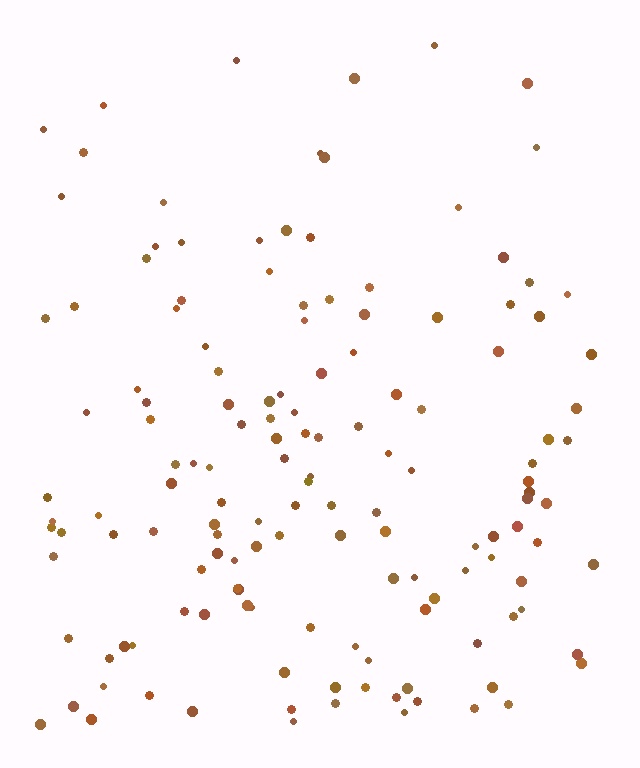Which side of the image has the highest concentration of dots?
The bottom.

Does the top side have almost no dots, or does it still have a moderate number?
Still a moderate number, just noticeably fewer than the bottom.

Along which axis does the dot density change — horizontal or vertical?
Vertical.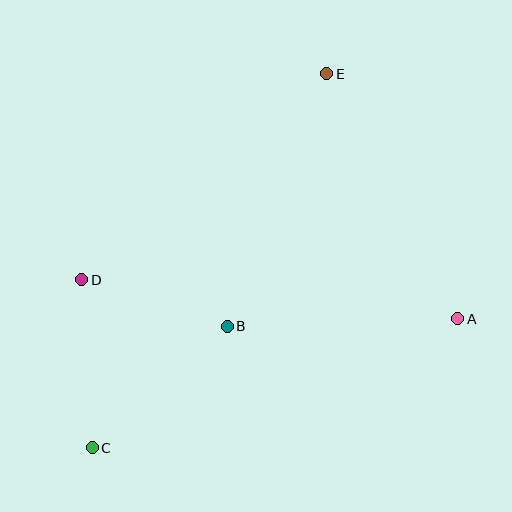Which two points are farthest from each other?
Points C and E are farthest from each other.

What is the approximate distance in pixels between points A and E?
The distance between A and E is approximately 278 pixels.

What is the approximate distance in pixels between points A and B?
The distance between A and B is approximately 231 pixels.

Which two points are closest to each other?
Points B and D are closest to each other.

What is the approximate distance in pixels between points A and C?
The distance between A and C is approximately 388 pixels.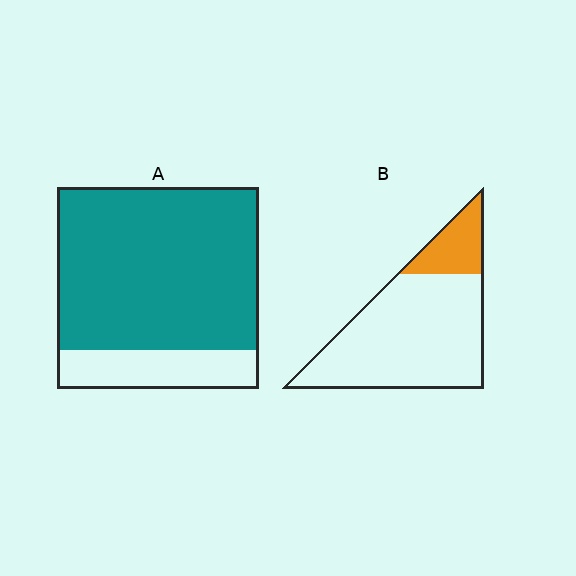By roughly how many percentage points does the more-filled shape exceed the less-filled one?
By roughly 60 percentage points (A over B).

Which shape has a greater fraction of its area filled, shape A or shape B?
Shape A.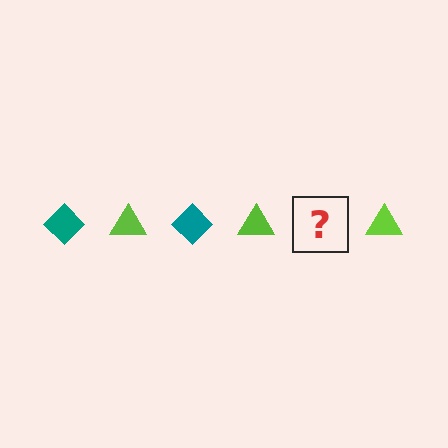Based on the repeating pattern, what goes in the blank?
The blank should be a teal diamond.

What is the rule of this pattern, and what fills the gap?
The rule is that the pattern alternates between teal diamond and lime triangle. The gap should be filled with a teal diamond.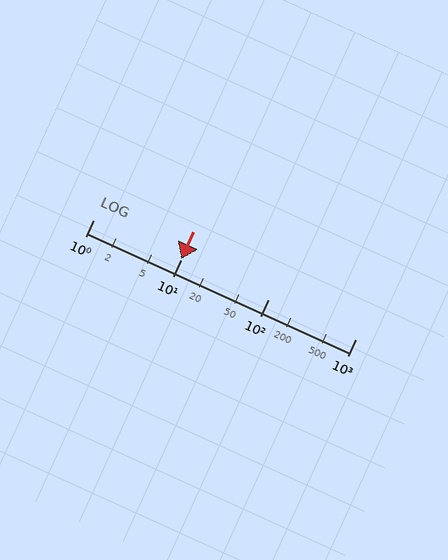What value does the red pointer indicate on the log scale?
The pointer indicates approximately 10.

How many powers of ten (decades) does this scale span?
The scale spans 3 decades, from 1 to 1000.